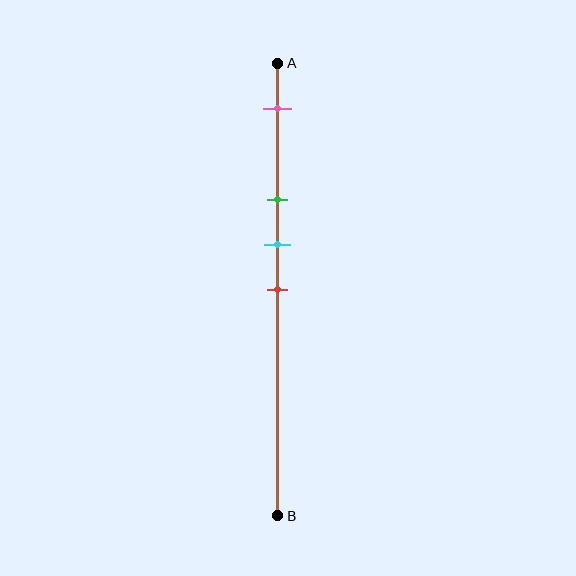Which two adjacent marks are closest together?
The cyan and red marks are the closest adjacent pair.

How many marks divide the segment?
There are 4 marks dividing the segment.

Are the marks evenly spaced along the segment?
No, the marks are not evenly spaced.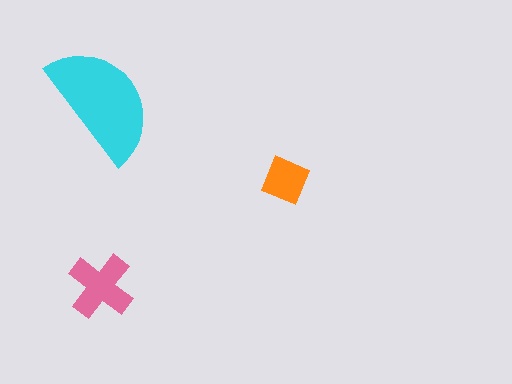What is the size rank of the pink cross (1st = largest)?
2nd.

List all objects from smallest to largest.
The orange square, the pink cross, the cyan semicircle.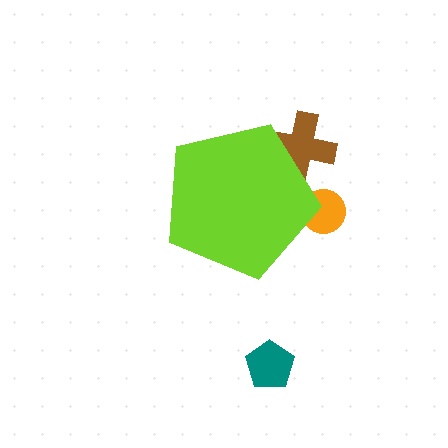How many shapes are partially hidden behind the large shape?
2 shapes are partially hidden.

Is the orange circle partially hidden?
Yes, the orange circle is partially hidden behind the lime pentagon.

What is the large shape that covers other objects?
A lime pentagon.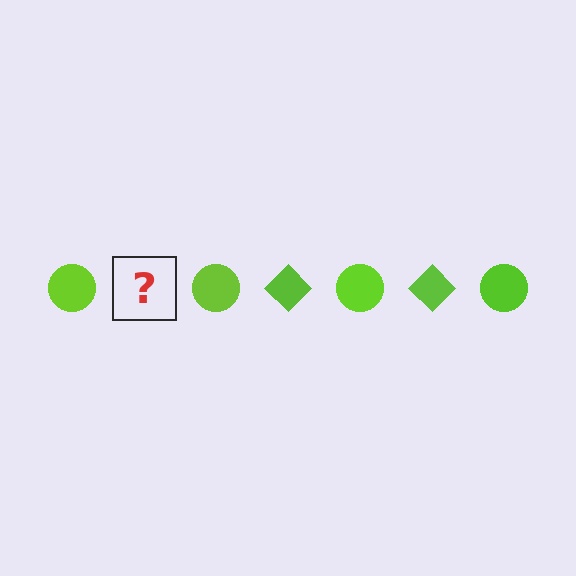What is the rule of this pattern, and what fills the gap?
The rule is that the pattern cycles through circle, diamond shapes in lime. The gap should be filled with a lime diamond.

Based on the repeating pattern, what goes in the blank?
The blank should be a lime diamond.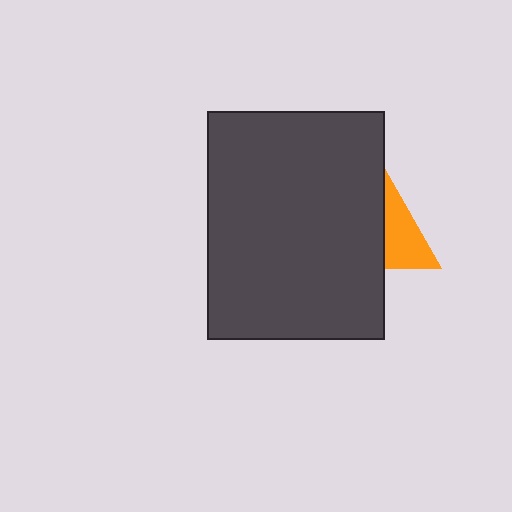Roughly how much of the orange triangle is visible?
A small part of it is visible (roughly 42%).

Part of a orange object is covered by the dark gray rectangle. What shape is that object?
It is a triangle.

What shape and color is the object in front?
The object in front is a dark gray rectangle.